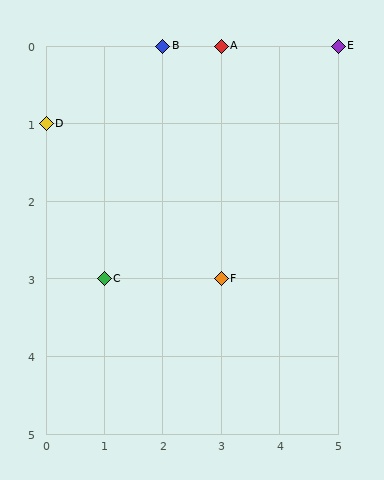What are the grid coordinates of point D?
Point D is at grid coordinates (0, 1).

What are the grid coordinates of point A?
Point A is at grid coordinates (3, 0).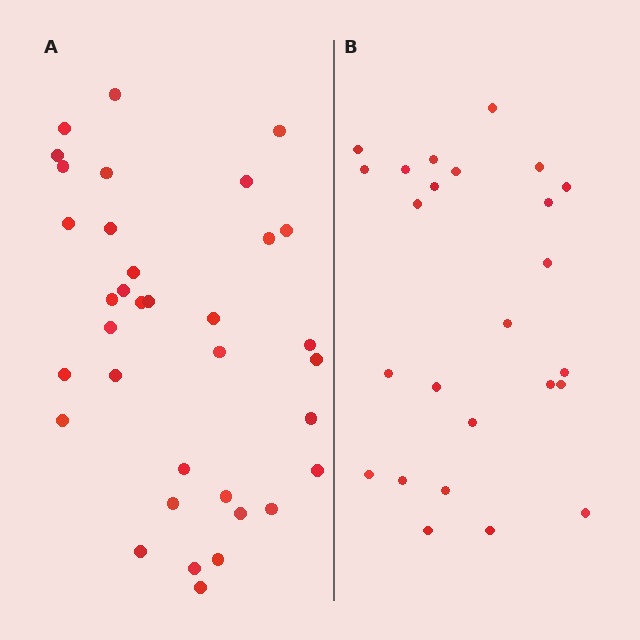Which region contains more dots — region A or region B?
Region A (the left region) has more dots.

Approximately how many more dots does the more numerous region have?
Region A has roughly 10 or so more dots than region B.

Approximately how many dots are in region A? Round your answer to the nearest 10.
About 40 dots. (The exact count is 35, which rounds to 40.)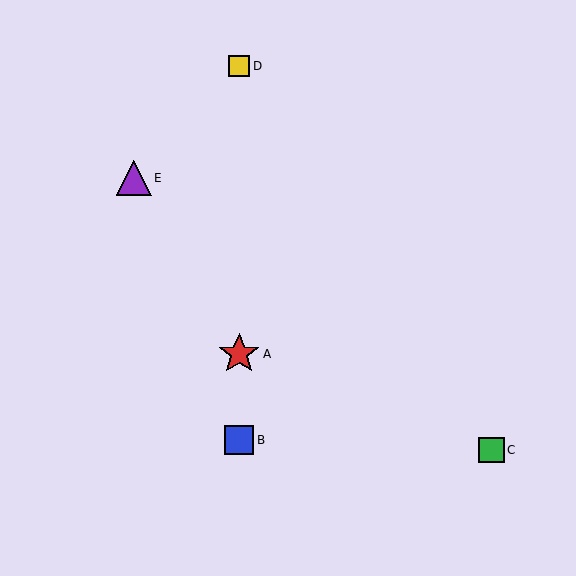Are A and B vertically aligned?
Yes, both are at x≈239.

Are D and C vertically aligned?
No, D is at x≈239 and C is at x≈492.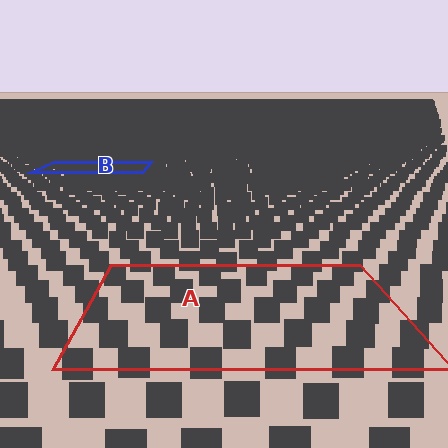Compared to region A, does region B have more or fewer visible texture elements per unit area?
Region B has more texture elements per unit area — they are packed more densely because it is farther away.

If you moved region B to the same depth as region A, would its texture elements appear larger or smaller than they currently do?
They would appear larger. At a closer depth, the same texture elements are projected at a bigger on-screen size.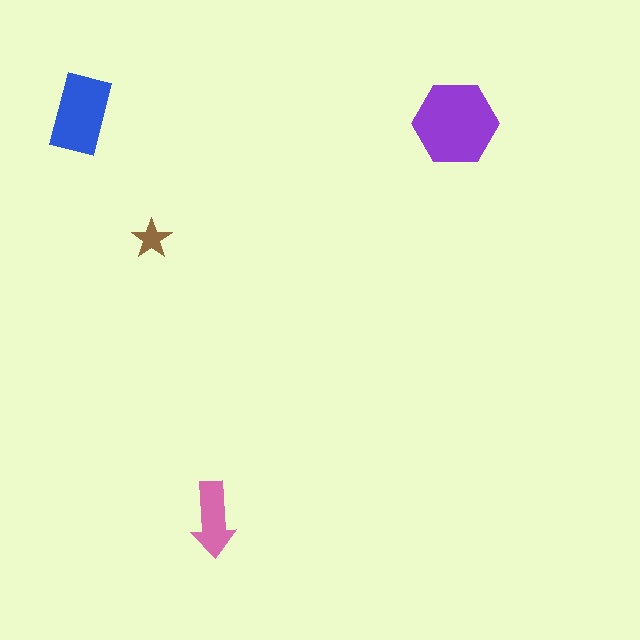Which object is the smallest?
The brown star.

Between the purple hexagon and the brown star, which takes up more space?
The purple hexagon.